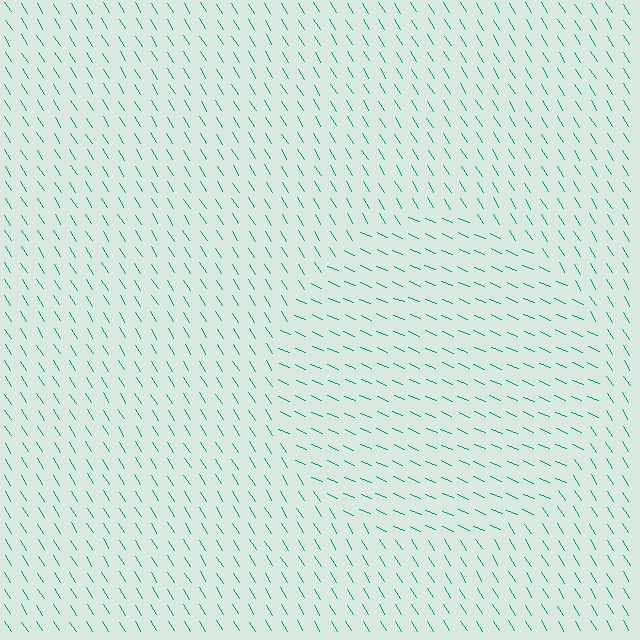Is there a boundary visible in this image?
Yes, there is a texture boundary formed by a change in line orientation.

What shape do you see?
I see a circle.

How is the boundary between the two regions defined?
The boundary is defined purely by a change in line orientation (approximately 35 degrees difference). All lines are the same color and thickness.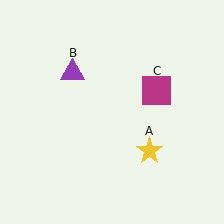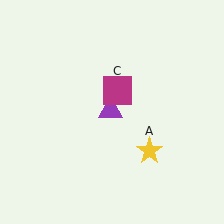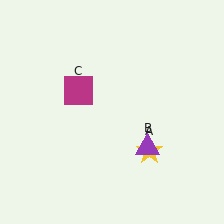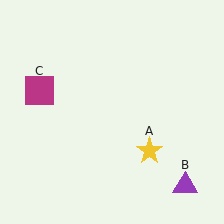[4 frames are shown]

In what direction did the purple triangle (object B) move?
The purple triangle (object B) moved down and to the right.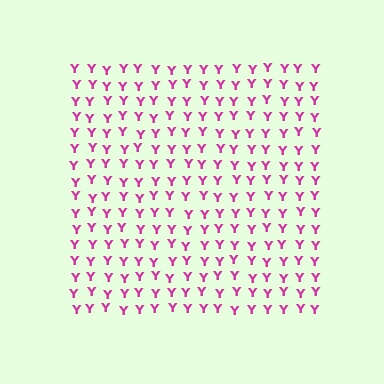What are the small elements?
The small elements are letter Y's.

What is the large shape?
The large shape is a square.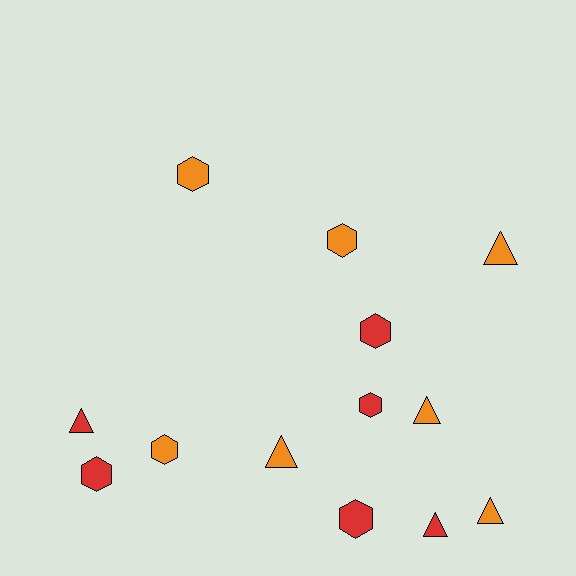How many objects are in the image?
There are 13 objects.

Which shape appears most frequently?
Hexagon, with 7 objects.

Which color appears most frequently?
Orange, with 7 objects.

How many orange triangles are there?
There are 4 orange triangles.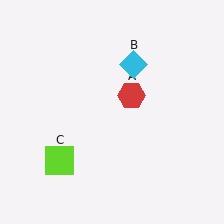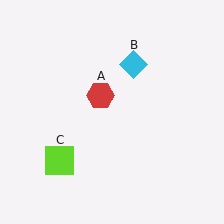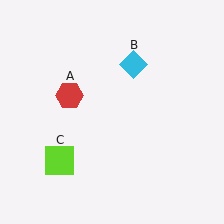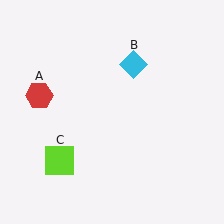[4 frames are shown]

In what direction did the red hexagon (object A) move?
The red hexagon (object A) moved left.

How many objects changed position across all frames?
1 object changed position: red hexagon (object A).